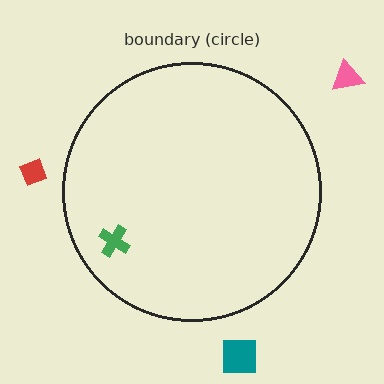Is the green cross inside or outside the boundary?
Inside.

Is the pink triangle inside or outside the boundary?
Outside.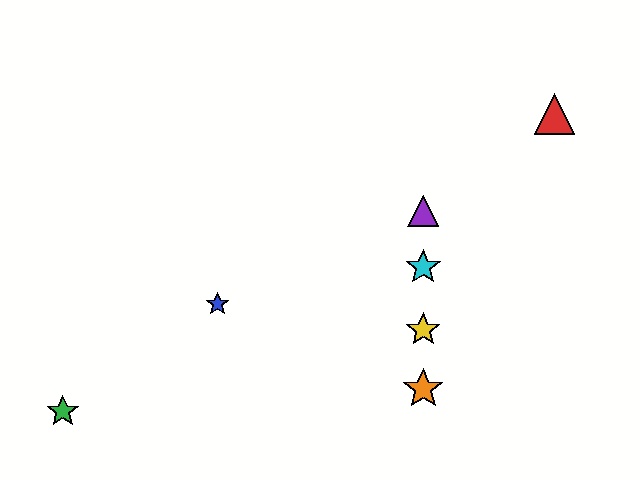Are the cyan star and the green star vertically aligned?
No, the cyan star is at x≈423 and the green star is at x≈63.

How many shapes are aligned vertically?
4 shapes (the yellow star, the purple triangle, the orange star, the cyan star) are aligned vertically.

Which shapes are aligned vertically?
The yellow star, the purple triangle, the orange star, the cyan star are aligned vertically.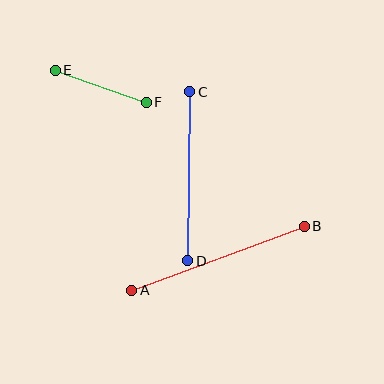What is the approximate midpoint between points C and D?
The midpoint is at approximately (189, 176) pixels.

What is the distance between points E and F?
The distance is approximately 97 pixels.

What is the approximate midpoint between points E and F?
The midpoint is at approximately (101, 86) pixels.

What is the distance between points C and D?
The distance is approximately 169 pixels.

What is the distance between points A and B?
The distance is approximately 184 pixels.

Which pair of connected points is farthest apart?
Points A and B are farthest apart.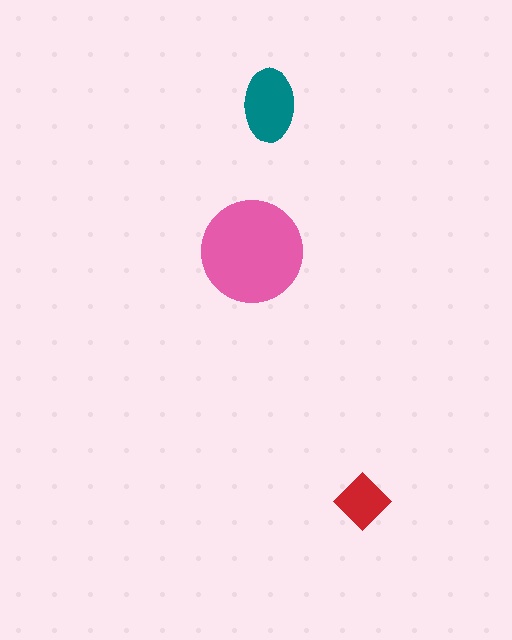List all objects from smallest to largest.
The red diamond, the teal ellipse, the pink circle.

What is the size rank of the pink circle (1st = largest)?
1st.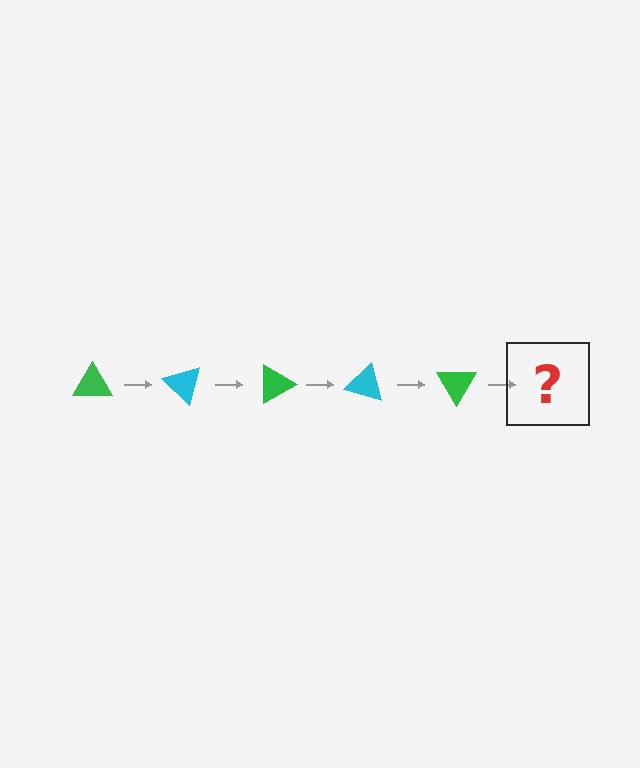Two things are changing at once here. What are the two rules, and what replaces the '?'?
The two rules are that it rotates 45 degrees each step and the color cycles through green and cyan. The '?' should be a cyan triangle, rotated 225 degrees from the start.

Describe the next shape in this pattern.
It should be a cyan triangle, rotated 225 degrees from the start.